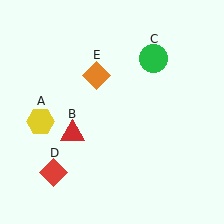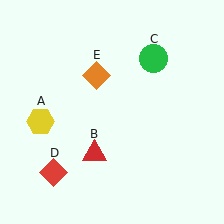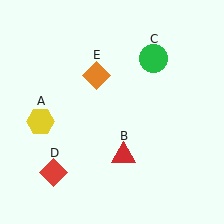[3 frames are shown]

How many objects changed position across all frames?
1 object changed position: red triangle (object B).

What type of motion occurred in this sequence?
The red triangle (object B) rotated counterclockwise around the center of the scene.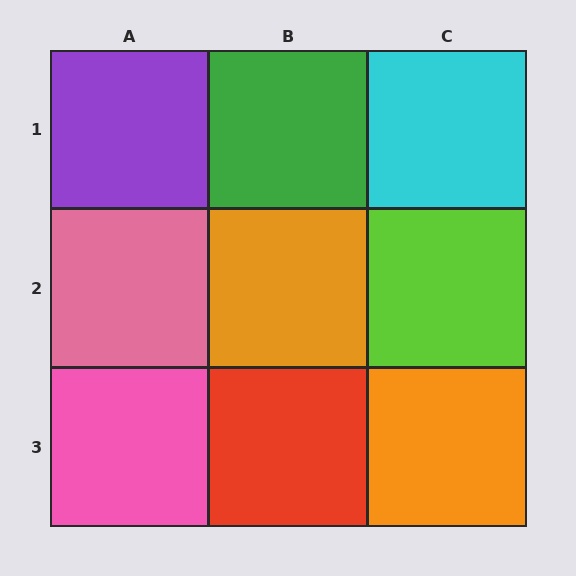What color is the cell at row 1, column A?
Purple.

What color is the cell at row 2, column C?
Lime.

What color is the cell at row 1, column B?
Green.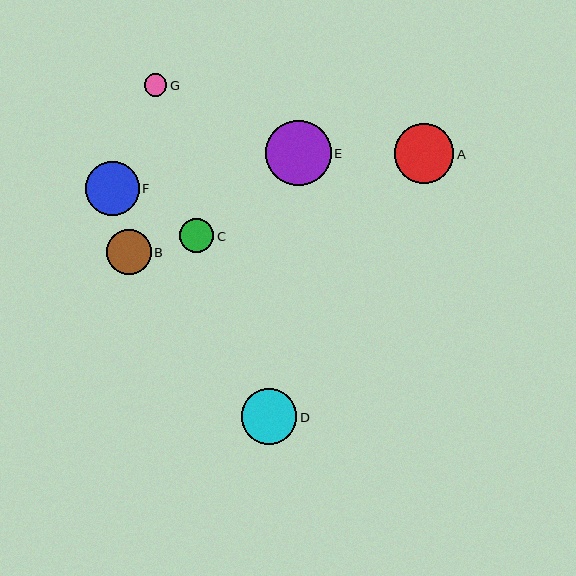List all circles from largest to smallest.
From largest to smallest: E, A, D, F, B, C, G.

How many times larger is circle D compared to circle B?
Circle D is approximately 1.2 times the size of circle B.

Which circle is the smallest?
Circle G is the smallest with a size of approximately 23 pixels.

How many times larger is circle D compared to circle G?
Circle D is approximately 2.4 times the size of circle G.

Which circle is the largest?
Circle E is the largest with a size of approximately 65 pixels.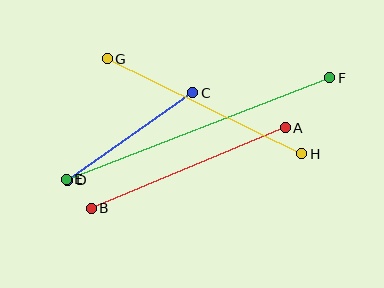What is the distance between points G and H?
The distance is approximately 217 pixels.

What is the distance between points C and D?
The distance is approximately 153 pixels.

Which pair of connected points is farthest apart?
Points E and F are farthest apart.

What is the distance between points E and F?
The distance is approximately 282 pixels.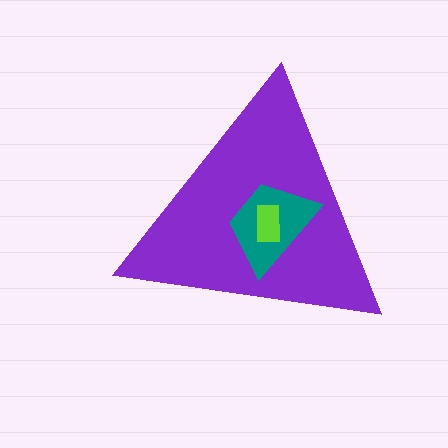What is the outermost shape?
The purple triangle.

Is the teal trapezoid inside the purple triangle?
Yes.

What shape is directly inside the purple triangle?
The teal trapezoid.